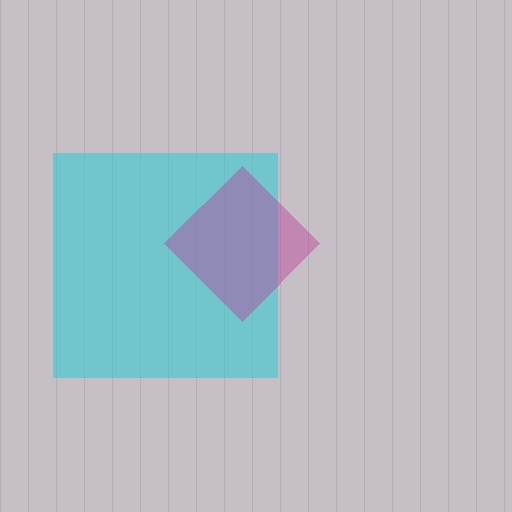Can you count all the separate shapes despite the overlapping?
Yes, there are 2 separate shapes.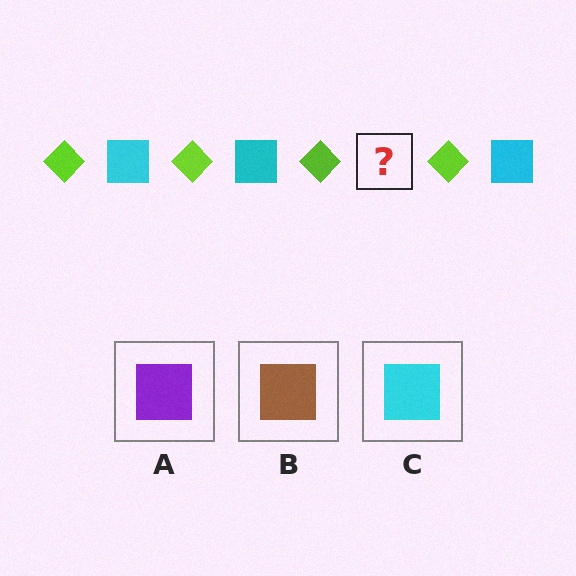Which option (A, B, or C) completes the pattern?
C.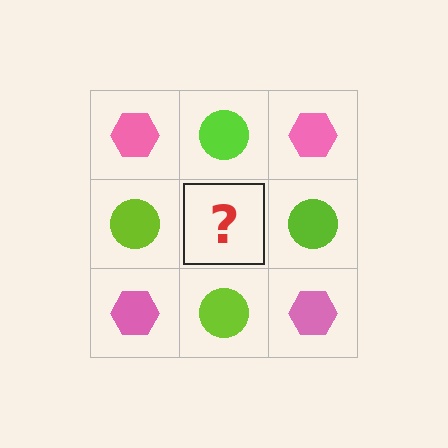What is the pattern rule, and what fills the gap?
The rule is that it alternates pink hexagon and lime circle in a checkerboard pattern. The gap should be filled with a pink hexagon.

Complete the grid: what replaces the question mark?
The question mark should be replaced with a pink hexagon.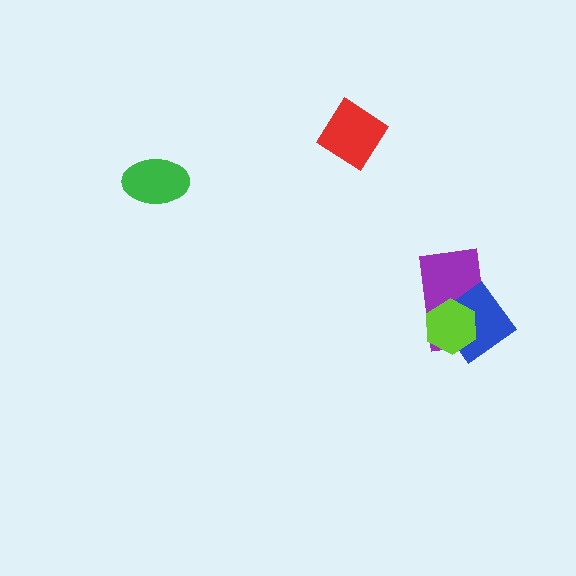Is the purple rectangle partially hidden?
Yes, it is partially covered by another shape.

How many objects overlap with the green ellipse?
0 objects overlap with the green ellipse.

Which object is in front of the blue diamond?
The lime hexagon is in front of the blue diamond.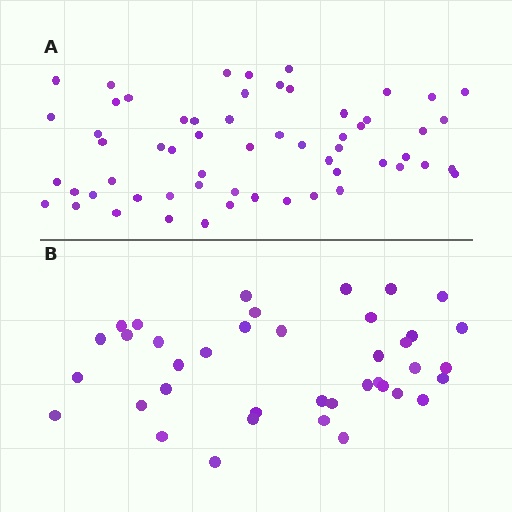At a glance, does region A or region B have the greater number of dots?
Region A (the top region) has more dots.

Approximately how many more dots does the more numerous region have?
Region A has approximately 20 more dots than region B.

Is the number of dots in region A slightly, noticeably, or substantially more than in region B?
Region A has substantially more. The ratio is roughly 1.5 to 1.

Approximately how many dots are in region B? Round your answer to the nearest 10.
About 40 dots. (The exact count is 39, which rounds to 40.)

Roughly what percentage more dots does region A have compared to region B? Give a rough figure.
About 50% more.